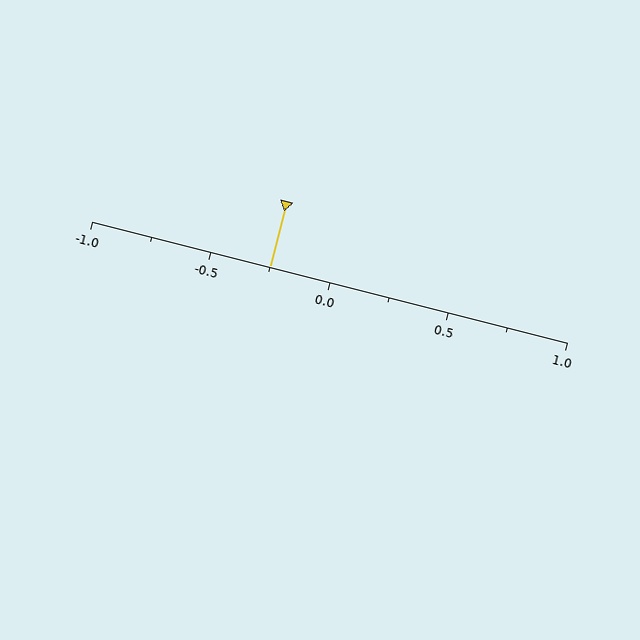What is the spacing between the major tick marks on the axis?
The major ticks are spaced 0.5 apart.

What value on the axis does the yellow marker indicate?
The marker indicates approximately -0.25.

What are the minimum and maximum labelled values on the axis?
The axis runs from -1.0 to 1.0.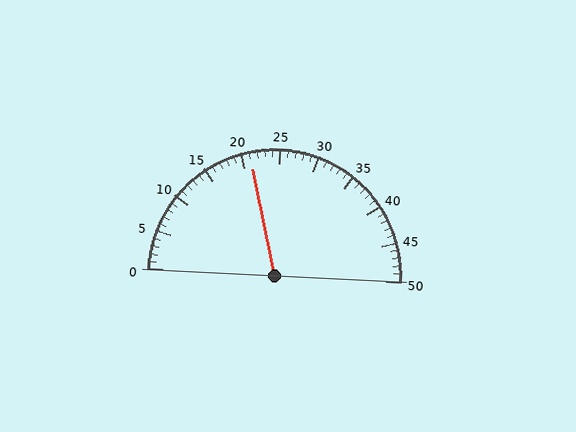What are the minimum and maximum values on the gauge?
The gauge ranges from 0 to 50.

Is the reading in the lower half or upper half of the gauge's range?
The reading is in the lower half of the range (0 to 50).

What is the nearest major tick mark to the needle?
The nearest major tick mark is 20.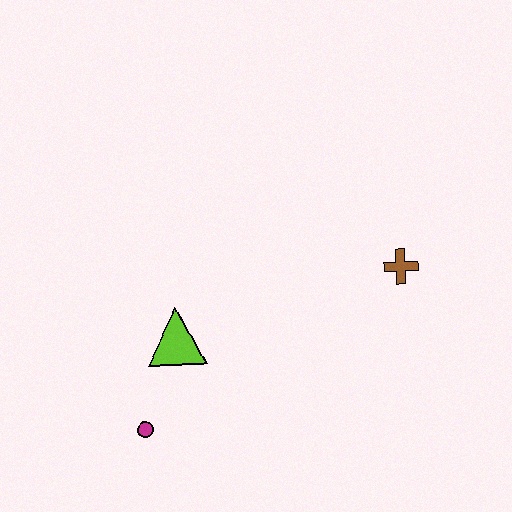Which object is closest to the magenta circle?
The lime triangle is closest to the magenta circle.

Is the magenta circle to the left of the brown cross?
Yes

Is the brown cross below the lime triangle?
No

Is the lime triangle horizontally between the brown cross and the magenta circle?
Yes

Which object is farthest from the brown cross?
The magenta circle is farthest from the brown cross.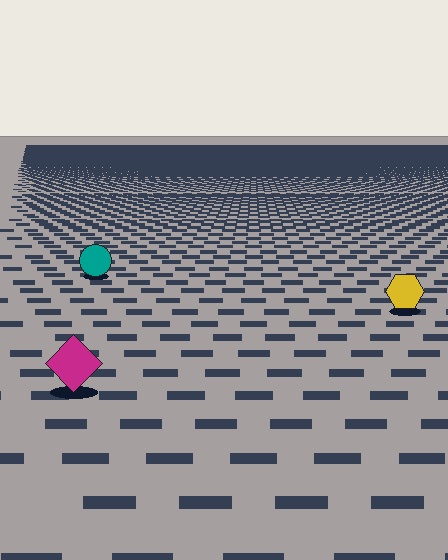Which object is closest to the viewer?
The magenta diamond is closest. The texture marks near it are larger and more spread out.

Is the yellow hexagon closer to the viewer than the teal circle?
Yes. The yellow hexagon is closer — you can tell from the texture gradient: the ground texture is coarser near it.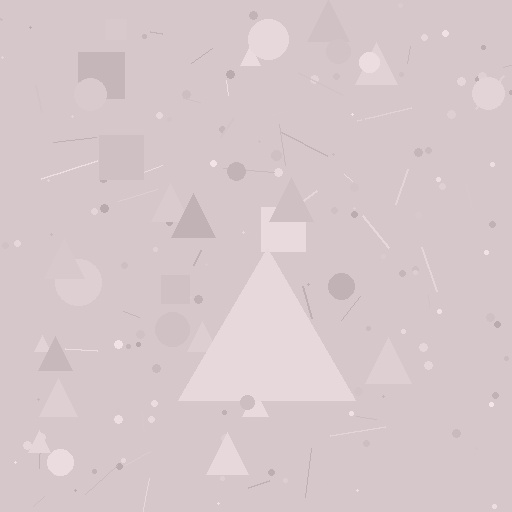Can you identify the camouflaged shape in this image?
The camouflaged shape is a triangle.